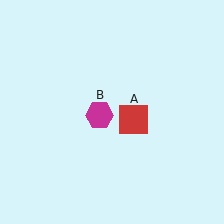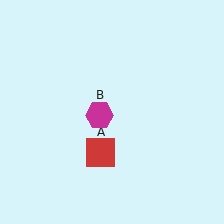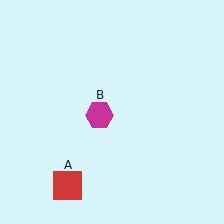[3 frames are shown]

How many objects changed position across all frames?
1 object changed position: red square (object A).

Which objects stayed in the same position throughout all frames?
Magenta hexagon (object B) remained stationary.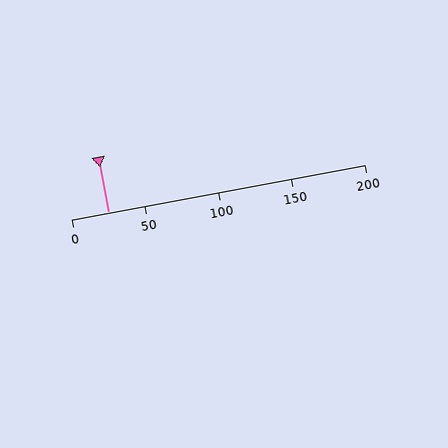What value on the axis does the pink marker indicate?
The marker indicates approximately 25.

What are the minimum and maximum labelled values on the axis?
The axis runs from 0 to 200.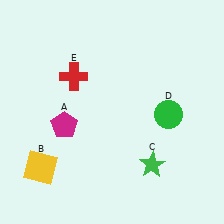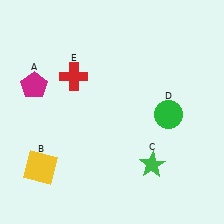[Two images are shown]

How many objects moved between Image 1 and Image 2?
1 object moved between the two images.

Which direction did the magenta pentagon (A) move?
The magenta pentagon (A) moved up.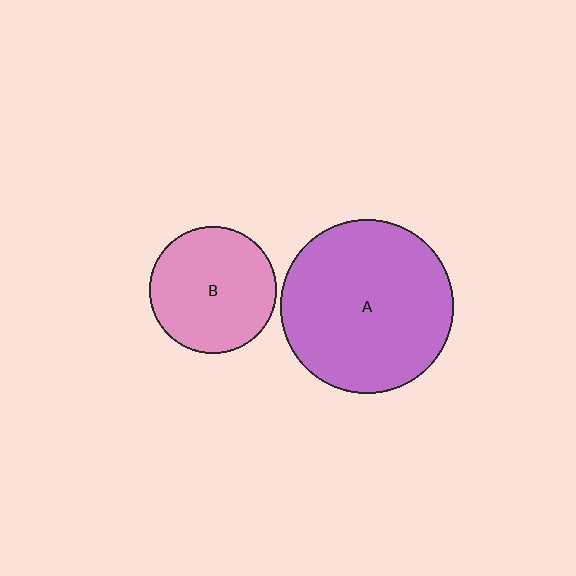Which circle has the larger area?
Circle A (purple).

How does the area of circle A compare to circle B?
Approximately 1.8 times.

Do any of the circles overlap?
No, none of the circles overlap.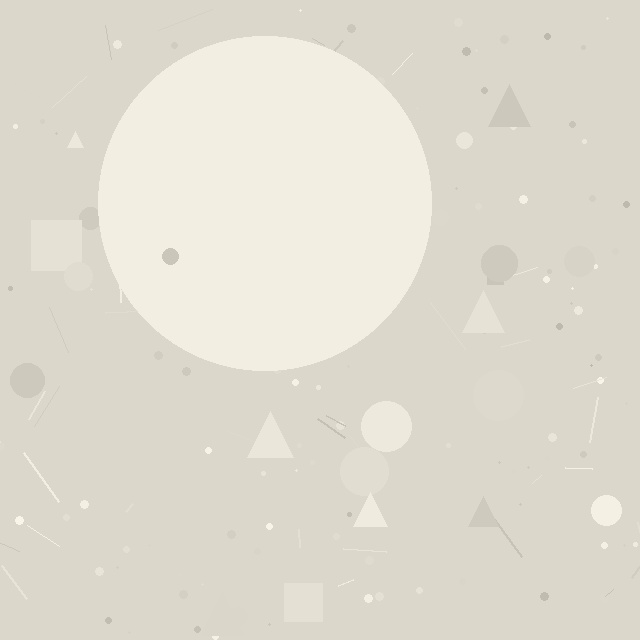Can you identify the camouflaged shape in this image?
The camouflaged shape is a circle.